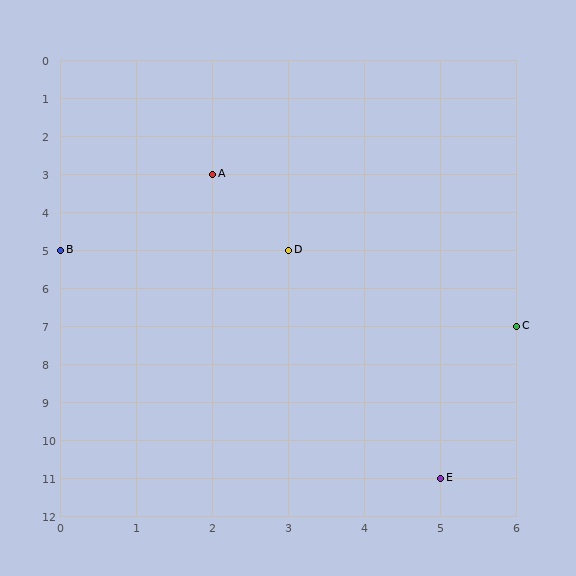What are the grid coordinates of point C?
Point C is at grid coordinates (6, 7).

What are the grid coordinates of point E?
Point E is at grid coordinates (5, 11).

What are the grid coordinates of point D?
Point D is at grid coordinates (3, 5).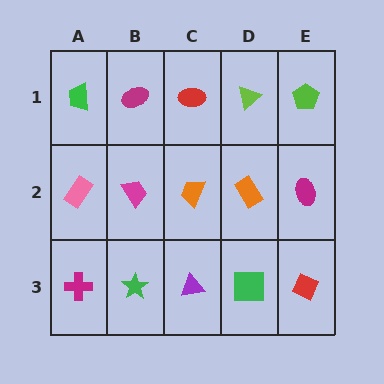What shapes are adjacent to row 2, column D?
A lime triangle (row 1, column D), a green square (row 3, column D), an orange trapezoid (row 2, column C), a magenta ellipse (row 2, column E).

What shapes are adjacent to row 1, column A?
A pink rectangle (row 2, column A), a magenta ellipse (row 1, column B).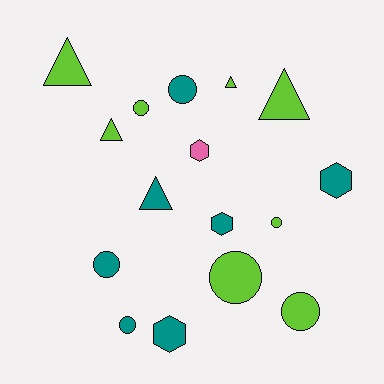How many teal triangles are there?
There is 1 teal triangle.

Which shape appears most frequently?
Circle, with 7 objects.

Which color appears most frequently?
Lime, with 8 objects.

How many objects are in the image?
There are 16 objects.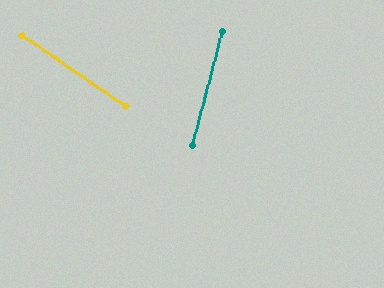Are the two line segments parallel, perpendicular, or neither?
Neither parallel nor perpendicular — they differ by about 70°.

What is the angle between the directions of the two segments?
Approximately 70 degrees.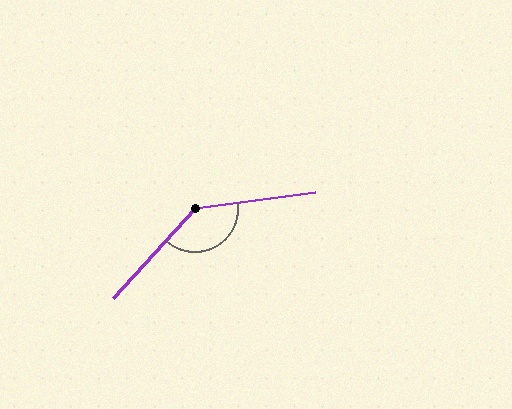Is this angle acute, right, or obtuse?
It is obtuse.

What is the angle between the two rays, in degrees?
Approximately 140 degrees.